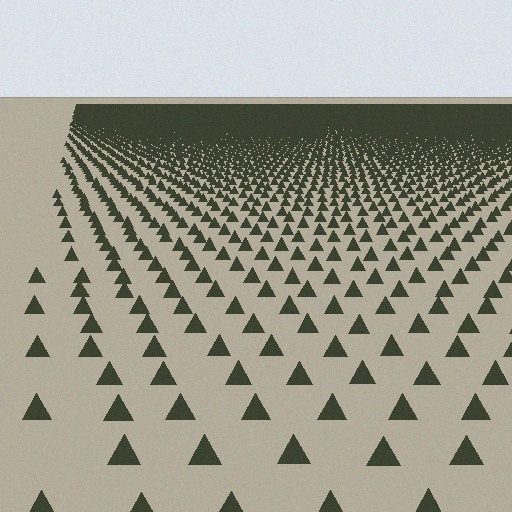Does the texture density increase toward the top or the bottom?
Density increases toward the top.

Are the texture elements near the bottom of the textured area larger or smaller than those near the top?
Larger. Near the bottom, elements are closer to the viewer and appear at a bigger on-screen size.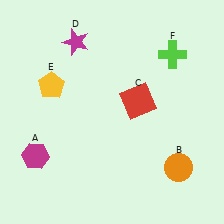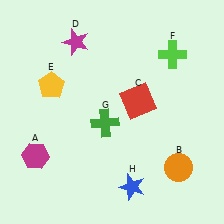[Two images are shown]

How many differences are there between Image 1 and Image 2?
There are 2 differences between the two images.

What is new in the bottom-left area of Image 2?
A green cross (G) was added in the bottom-left area of Image 2.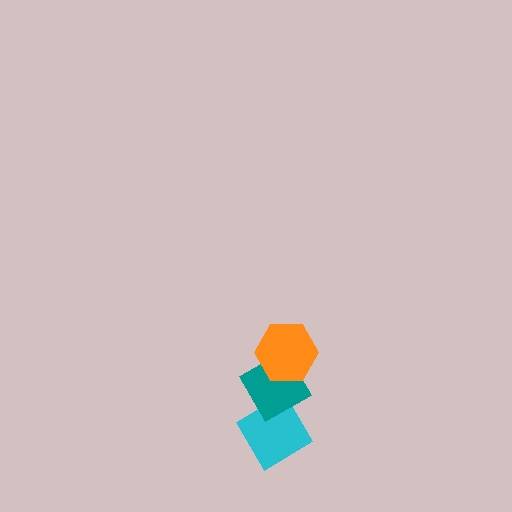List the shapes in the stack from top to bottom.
From top to bottom: the orange hexagon, the teal diamond, the cyan diamond.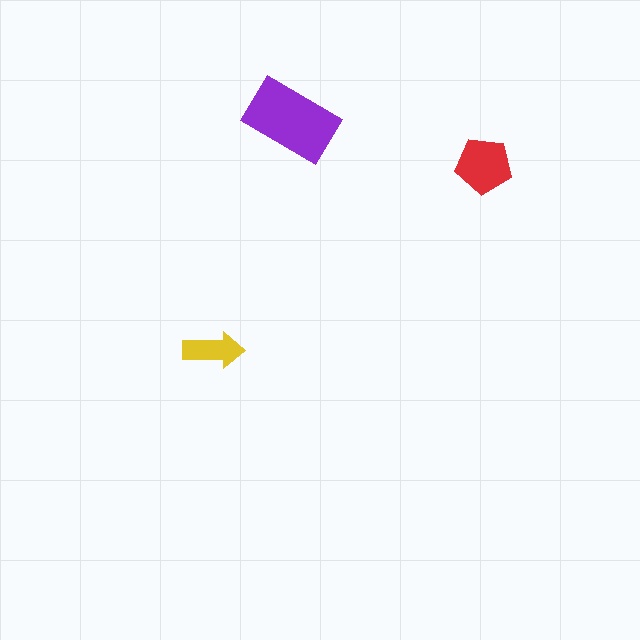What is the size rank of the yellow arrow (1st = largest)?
3rd.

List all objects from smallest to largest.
The yellow arrow, the red pentagon, the purple rectangle.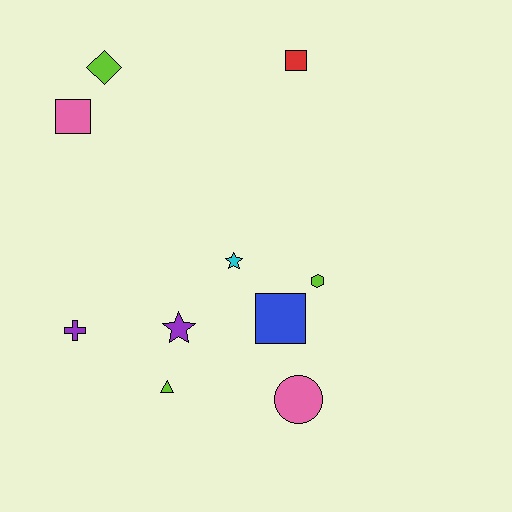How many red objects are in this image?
There is 1 red object.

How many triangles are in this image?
There is 1 triangle.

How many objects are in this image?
There are 10 objects.